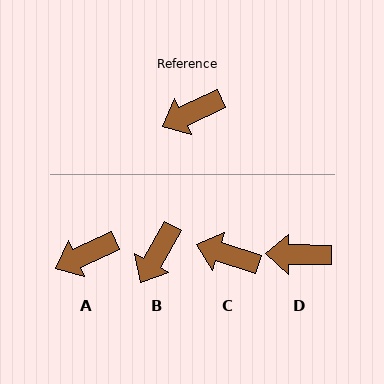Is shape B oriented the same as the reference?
No, it is off by about 35 degrees.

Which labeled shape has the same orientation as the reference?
A.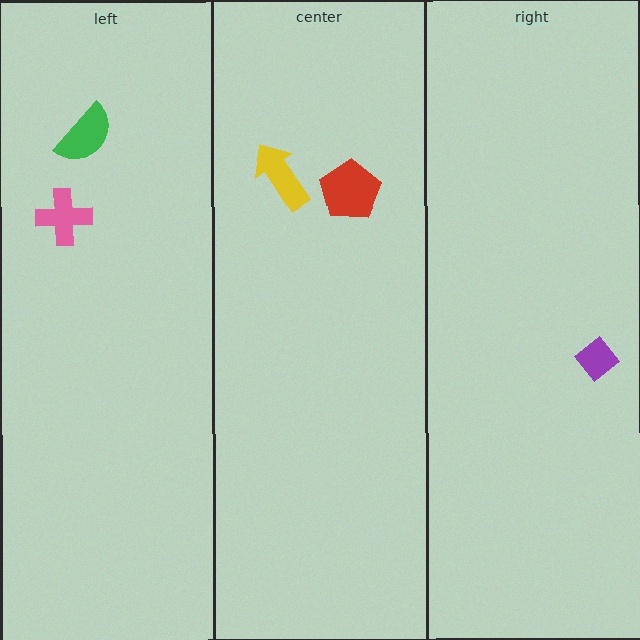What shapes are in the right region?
The purple diamond.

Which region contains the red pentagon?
The center region.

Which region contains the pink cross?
The left region.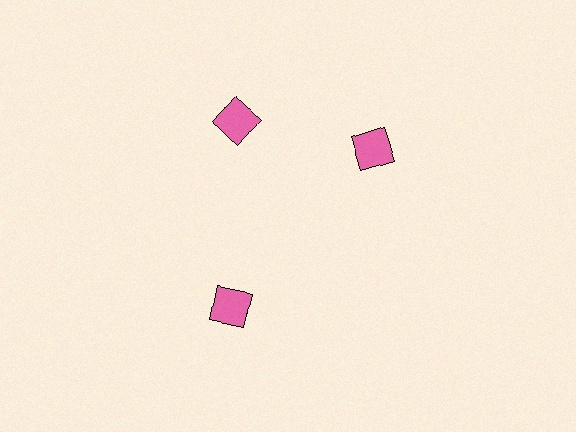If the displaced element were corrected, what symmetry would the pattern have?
It would have 3-fold rotational symmetry — the pattern would map onto itself every 120 degrees.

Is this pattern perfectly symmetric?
No. The 3 pink squares are arranged in a ring, but one element near the 3 o'clock position is rotated out of alignment along the ring, breaking the 3-fold rotational symmetry.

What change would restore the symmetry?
The symmetry would be restored by rotating it back into even spacing with its neighbors so that all 3 squares sit at equal angles and equal distance from the center.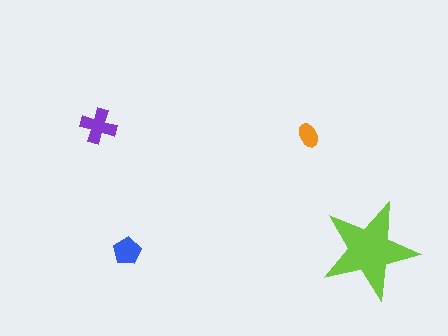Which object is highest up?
The purple cross is topmost.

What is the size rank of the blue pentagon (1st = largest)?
3rd.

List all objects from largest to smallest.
The lime star, the purple cross, the blue pentagon, the orange ellipse.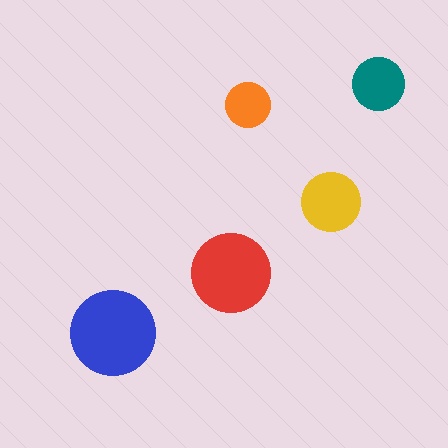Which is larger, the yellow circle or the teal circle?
The yellow one.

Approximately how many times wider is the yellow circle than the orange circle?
About 1.5 times wider.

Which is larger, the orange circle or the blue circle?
The blue one.